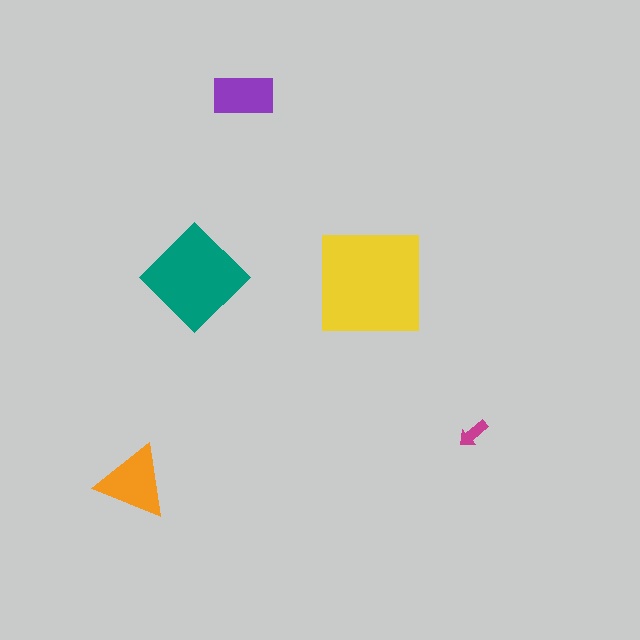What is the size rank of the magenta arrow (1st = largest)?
5th.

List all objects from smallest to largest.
The magenta arrow, the purple rectangle, the orange triangle, the teal diamond, the yellow square.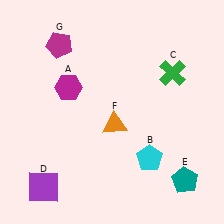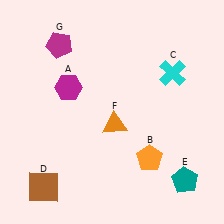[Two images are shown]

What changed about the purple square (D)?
In Image 1, D is purple. In Image 2, it changed to brown.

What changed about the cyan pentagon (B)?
In Image 1, B is cyan. In Image 2, it changed to orange.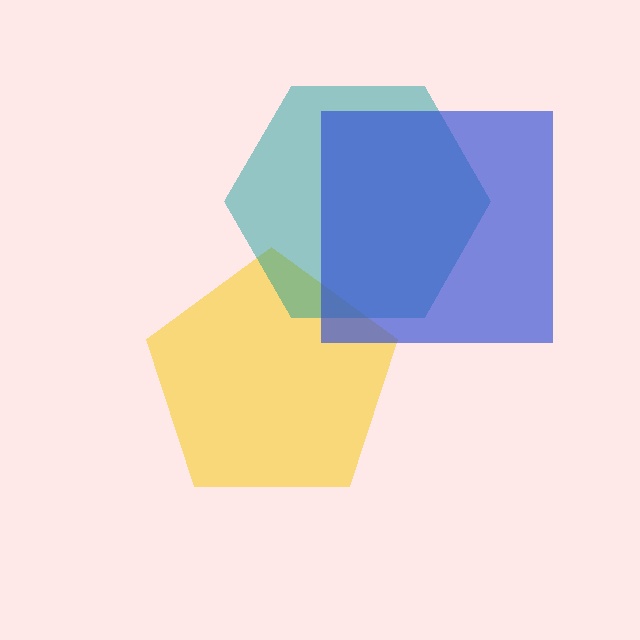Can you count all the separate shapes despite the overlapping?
Yes, there are 3 separate shapes.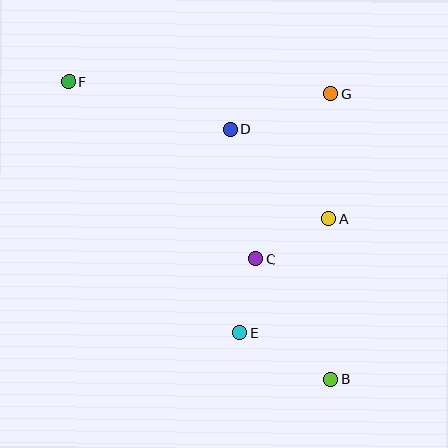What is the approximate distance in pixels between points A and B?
The distance between A and B is approximately 161 pixels.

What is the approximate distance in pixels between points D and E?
The distance between D and E is approximately 204 pixels.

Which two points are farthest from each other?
Points B and F are farthest from each other.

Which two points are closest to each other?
Points C and E are closest to each other.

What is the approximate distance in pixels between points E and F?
The distance between E and F is approximately 304 pixels.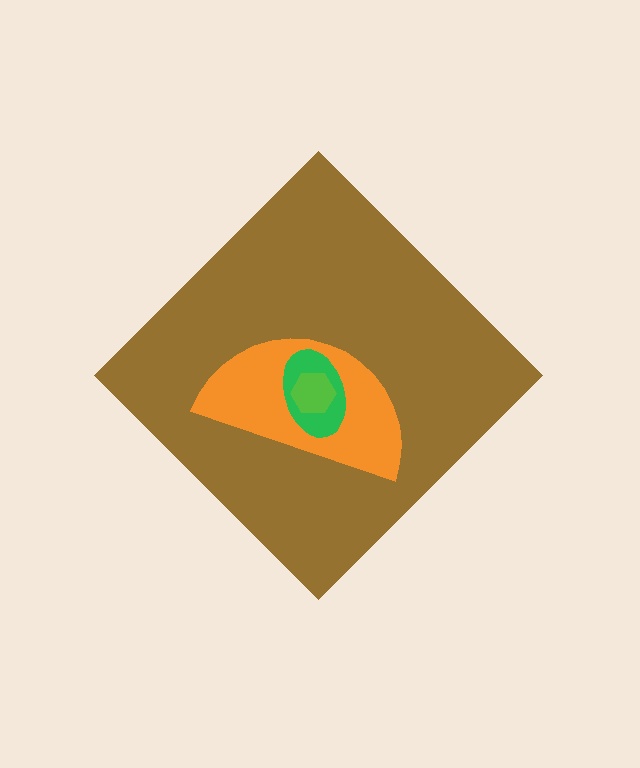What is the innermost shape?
The lime hexagon.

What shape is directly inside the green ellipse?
The lime hexagon.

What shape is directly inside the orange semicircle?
The green ellipse.